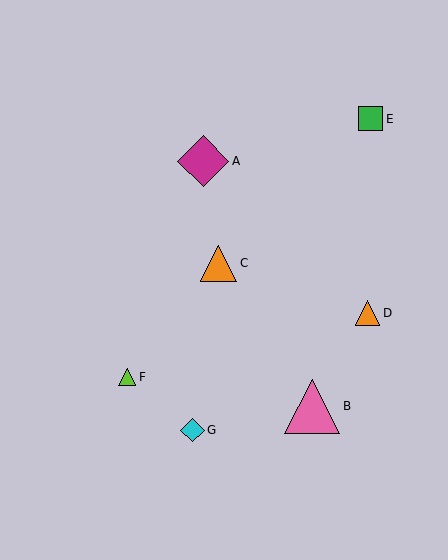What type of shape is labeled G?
Shape G is a cyan diamond.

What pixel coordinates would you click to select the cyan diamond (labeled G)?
Click at (193, 430) to select the cyan diamond G.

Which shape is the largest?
The pink triangle (labeled B) is the largest.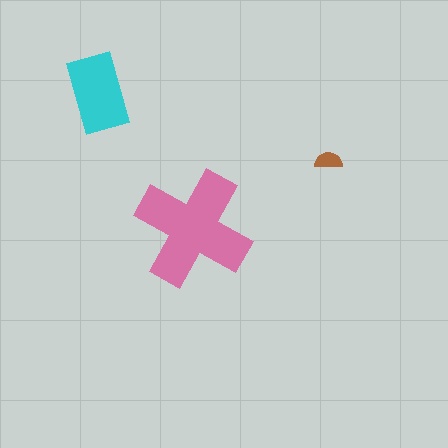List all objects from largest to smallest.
The pink cross, the cyan rectangle, the brown semicircle.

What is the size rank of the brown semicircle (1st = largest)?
3rd.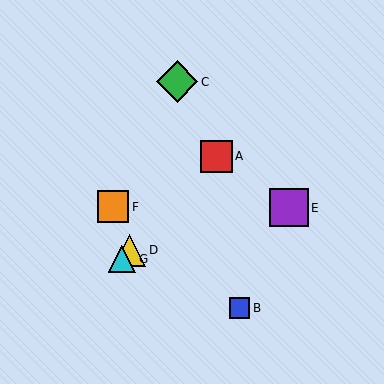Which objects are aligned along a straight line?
Objects A, D, G are aligned along a straight line.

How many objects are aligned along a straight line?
3 objects (A, D, G) are aligned along a straight line.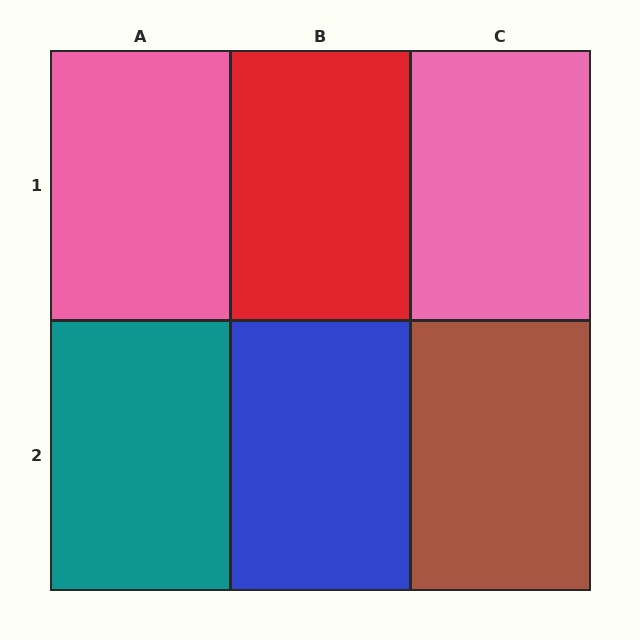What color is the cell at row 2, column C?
Brown.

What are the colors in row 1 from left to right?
Pink, red, pink.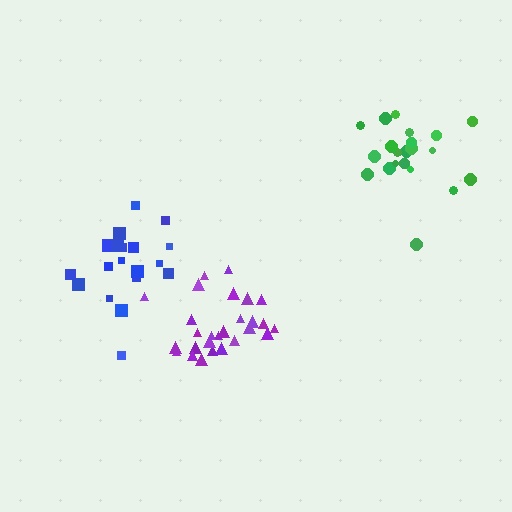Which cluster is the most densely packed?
Green.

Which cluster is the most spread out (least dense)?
Blue.